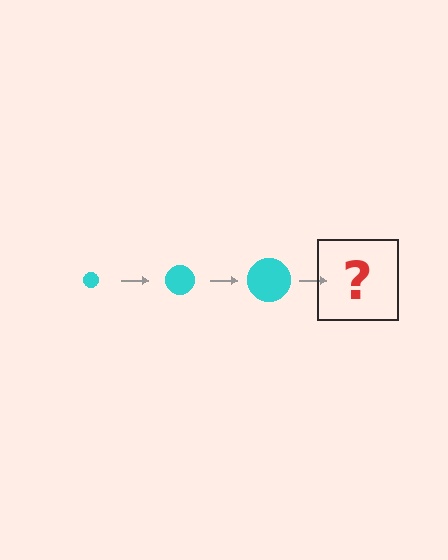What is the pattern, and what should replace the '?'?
The pattern is that the circle gets progressively larger each step. The '?' should be a cyan circle, larger than the previous one.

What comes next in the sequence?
The next element should be a cyan circle, larger than the previous one.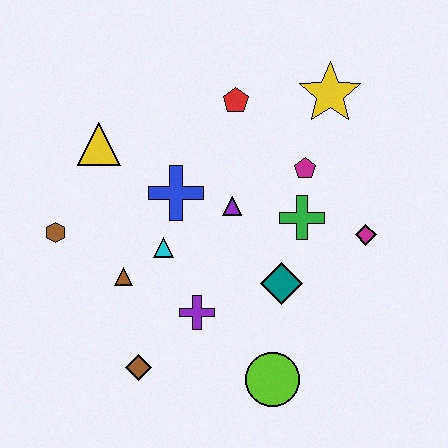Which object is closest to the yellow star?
The magenta pentagon is closest to the yellow star.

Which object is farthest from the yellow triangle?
The lime circle is farthest from the yellow triangle.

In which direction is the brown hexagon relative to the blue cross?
The brown hexagon is to the left of the blue cross.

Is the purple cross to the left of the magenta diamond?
Yes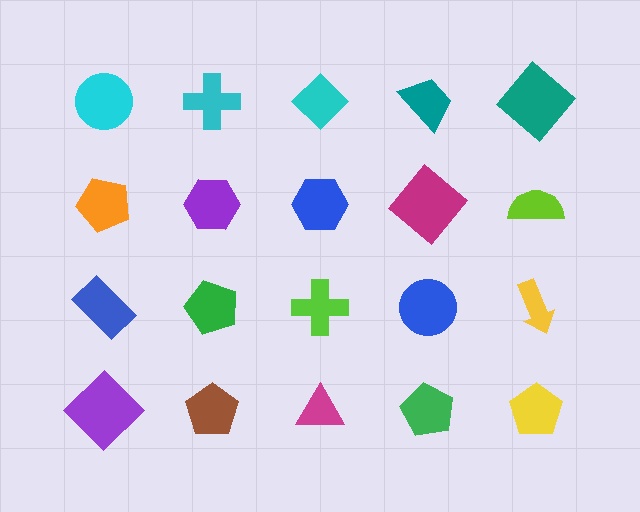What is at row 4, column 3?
A magenta triangle.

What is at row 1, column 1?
A cyan circle.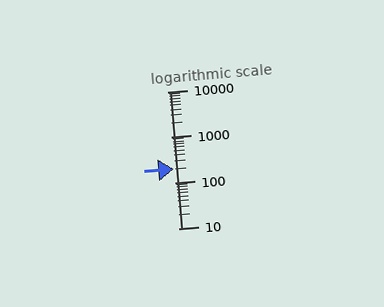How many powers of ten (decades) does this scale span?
The scale spans 3 decades, from 10 to 10000.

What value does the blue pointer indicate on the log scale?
The pointer indicates approximately 200.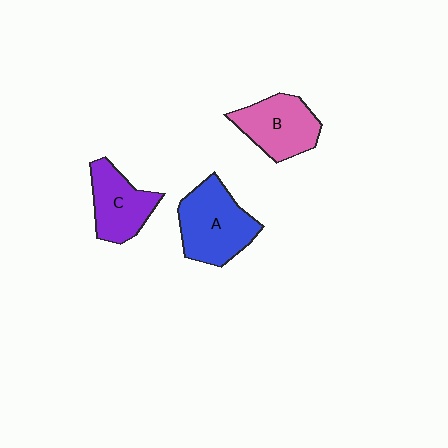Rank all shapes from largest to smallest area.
From largest to smallest: A (blue), B (pink), C (purple).